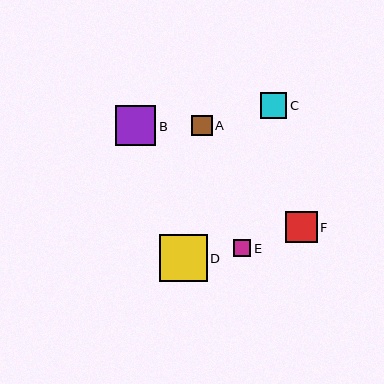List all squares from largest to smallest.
From largest to smallest: D, B, F, C, A, E.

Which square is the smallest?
Square E is the smallest with a size of approximately 17 pixels.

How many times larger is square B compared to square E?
Square B is approximately 2.4 times the size of square E.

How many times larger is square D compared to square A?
Square D is approximately 2.3 times the size of square A.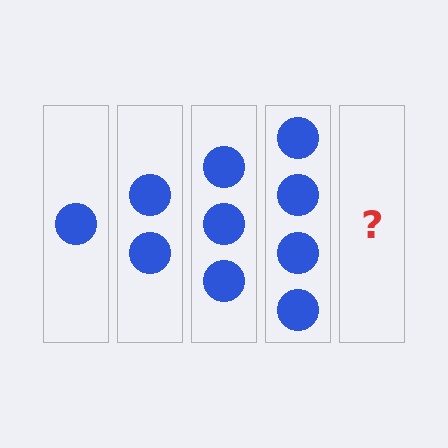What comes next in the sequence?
The next element should be 5 circles.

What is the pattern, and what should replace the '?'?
The pattern is that each step adds one more circle. The '?' should be 5 circles.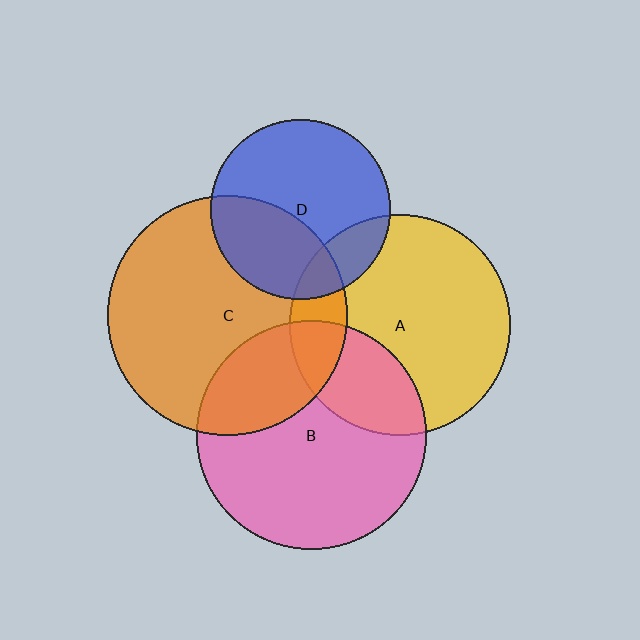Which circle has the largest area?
Circle C (orange).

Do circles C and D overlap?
Yes.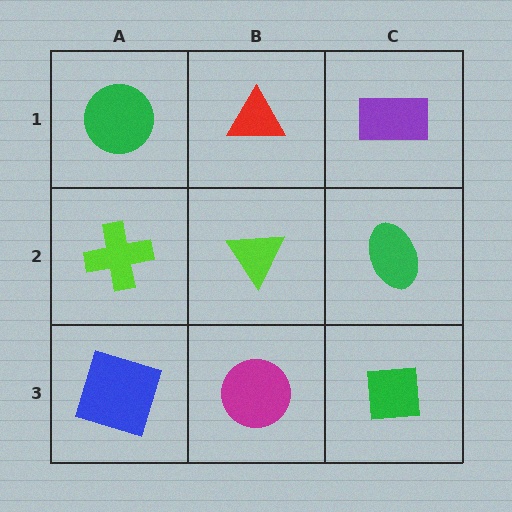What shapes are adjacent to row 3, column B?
A lime triangle (row 2, column B), a blue square (row 3, column A), a green square (row 3, column C).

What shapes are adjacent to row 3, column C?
A green ellipse (row 2, column C), a magenta circle (row 3, column B).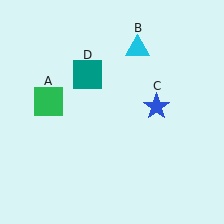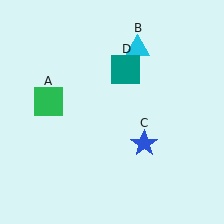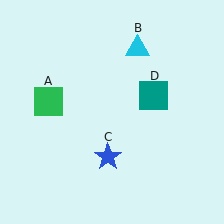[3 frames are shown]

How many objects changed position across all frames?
2 objects changed position: blue star (object C), teal square (object D).